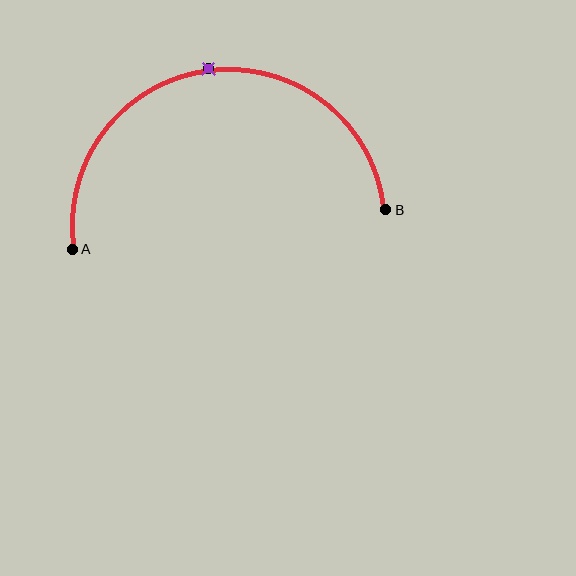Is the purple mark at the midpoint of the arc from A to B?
Yes. The purple mark lies on the arc at equal arc-length from both A and B — it is the arc midpoint.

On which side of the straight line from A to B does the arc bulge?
The arc bulges above the straight line connecting A and B.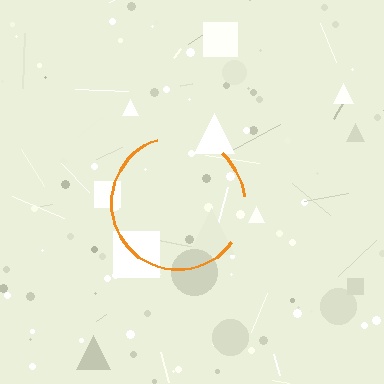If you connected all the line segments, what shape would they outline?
They would outline a circle.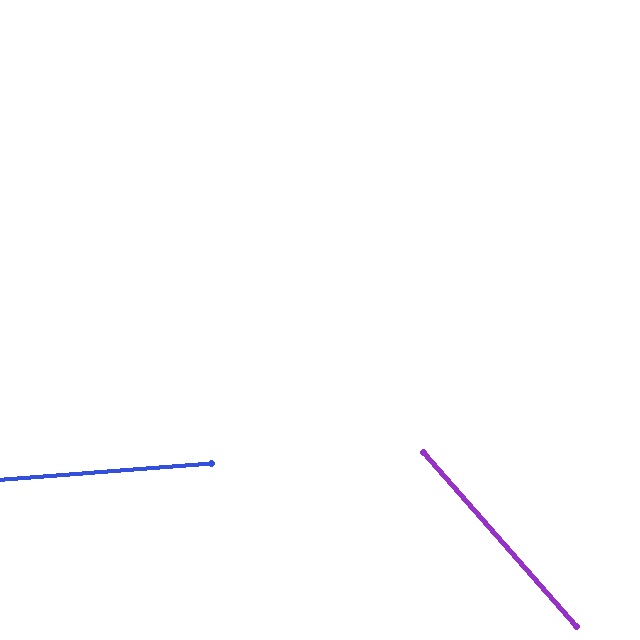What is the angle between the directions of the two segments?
Approximately 53 degrees.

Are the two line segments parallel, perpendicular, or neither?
Neither parallel nor perpendicular — they differ by about 53°.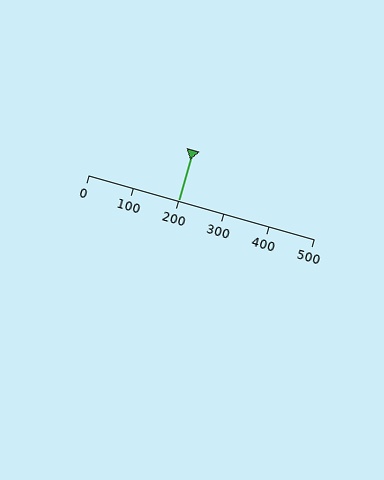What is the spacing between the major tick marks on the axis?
The major ticks are spaced 100 apart.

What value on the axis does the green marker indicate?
The marker indicates approximately 200.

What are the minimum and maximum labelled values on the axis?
The axis runs from 0 to 500.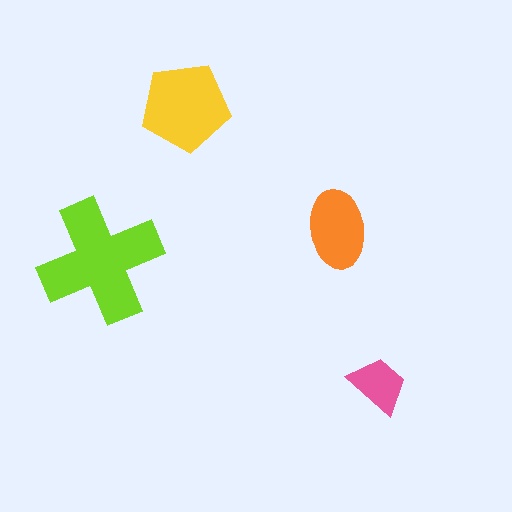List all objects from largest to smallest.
The lime cross, the yellow pentagon, the orange ellipse, the pink trapezoid.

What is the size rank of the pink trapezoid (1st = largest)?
4th.